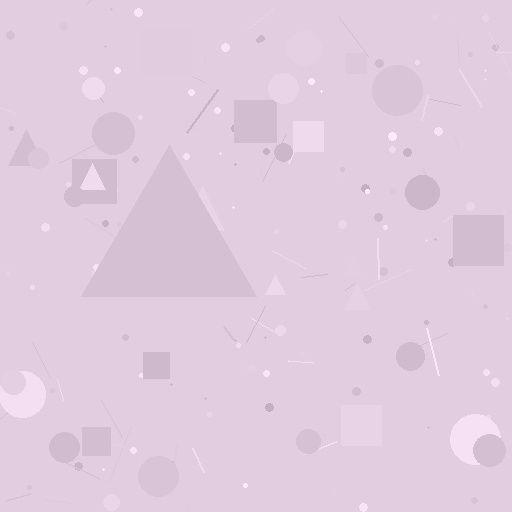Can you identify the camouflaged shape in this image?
The camouflaged shape is a triangle.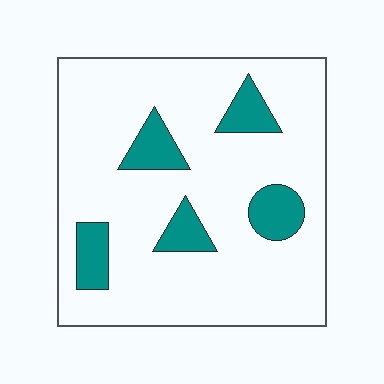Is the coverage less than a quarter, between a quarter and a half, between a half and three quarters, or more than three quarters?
Less than a quarter.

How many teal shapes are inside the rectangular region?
5.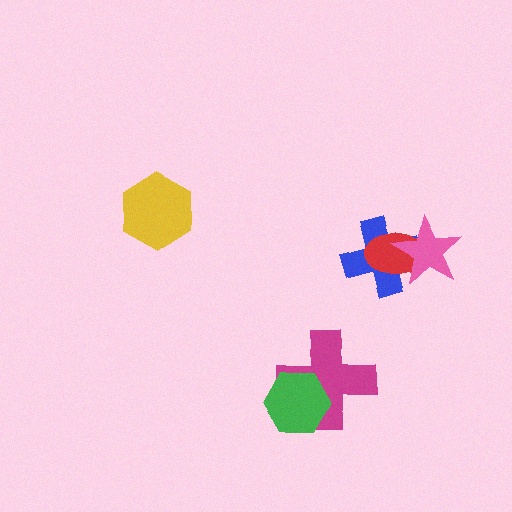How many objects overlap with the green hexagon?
1 object overlaps with the green hexagon.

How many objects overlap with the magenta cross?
1 object overlaps with the magenta cross.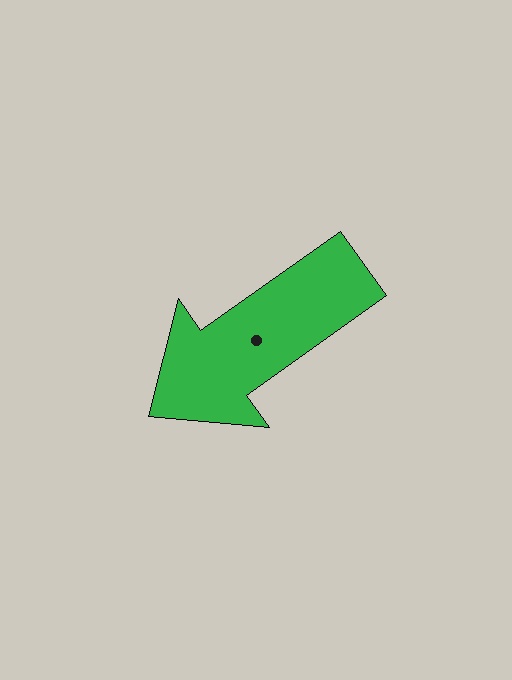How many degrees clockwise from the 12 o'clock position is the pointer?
Approximately 235 degrees.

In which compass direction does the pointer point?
Southwest.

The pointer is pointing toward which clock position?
Roughly 8 o'clock.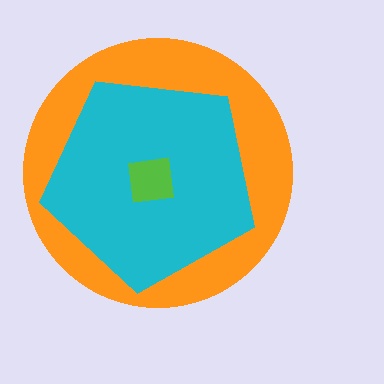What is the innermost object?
The lime square.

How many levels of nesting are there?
3.